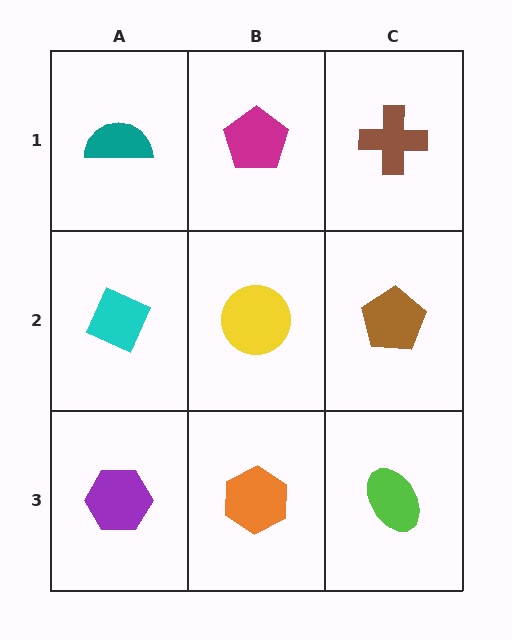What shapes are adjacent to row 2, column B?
A magenta pentagon (row 1, column B), an orange hexagon (row 3, column B), a cyan diamond (row 2, column A), a brown pentagon (row 2, column C).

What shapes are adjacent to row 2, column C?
A brown cross (row 1, column C), a lime ellipse (row 3, column C), a yellow circle (row 2, column B).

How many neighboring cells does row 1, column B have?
3.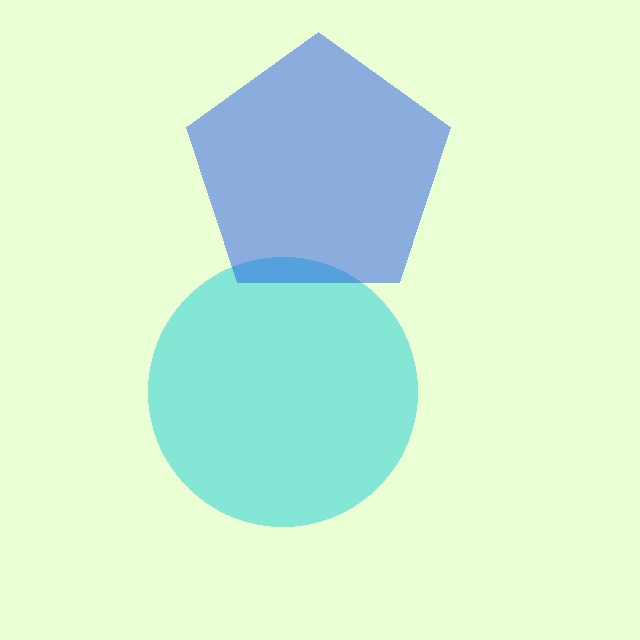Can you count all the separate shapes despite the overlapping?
Yes, there are 2 separate shapes.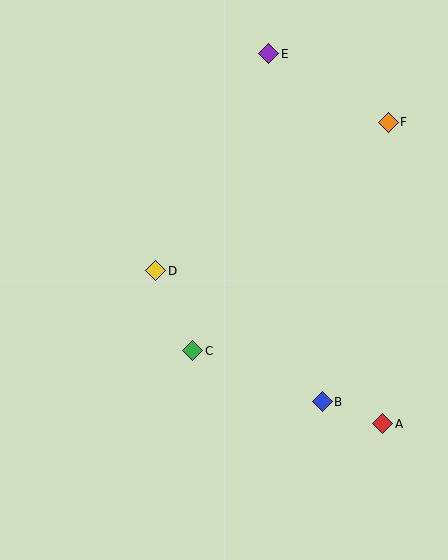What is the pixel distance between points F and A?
The distance between F and A is 301 pixels.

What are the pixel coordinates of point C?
Point C is at (193, 351).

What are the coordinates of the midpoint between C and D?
The midpoint between C and D is at (174, 311).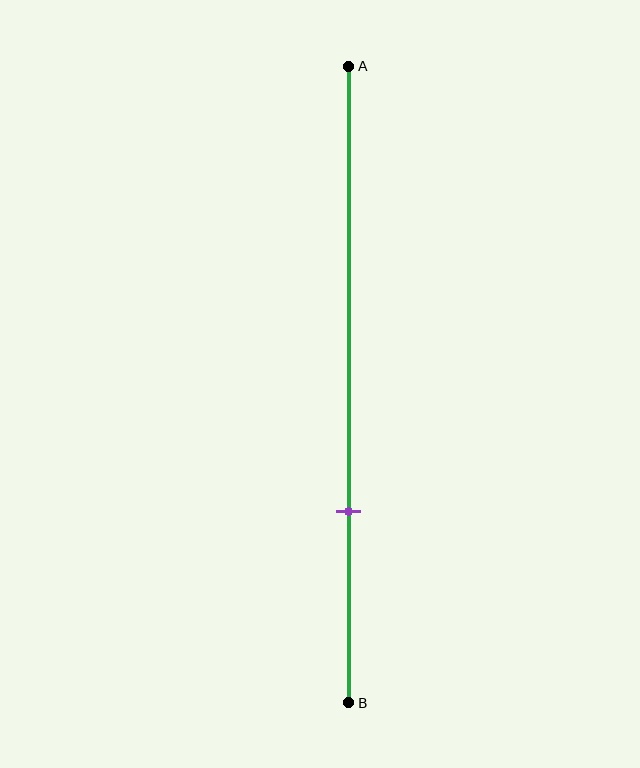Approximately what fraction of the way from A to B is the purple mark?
The purple mark is approximately 70% of the way from A to B.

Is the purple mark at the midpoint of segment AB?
No, the mark is at about 70% from A, not at the 50% midpoint.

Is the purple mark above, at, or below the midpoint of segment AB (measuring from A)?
The purple mark is below the midpoint of segment AB.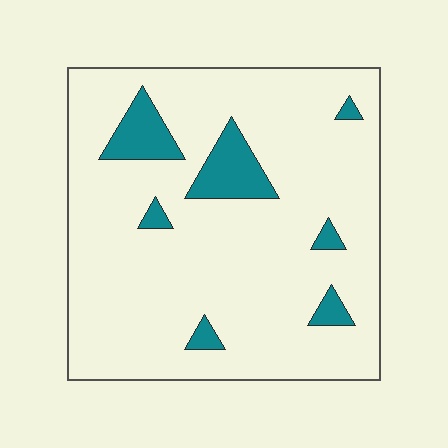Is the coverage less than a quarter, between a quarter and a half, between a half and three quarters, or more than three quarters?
Less than a quarter.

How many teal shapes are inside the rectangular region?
7.